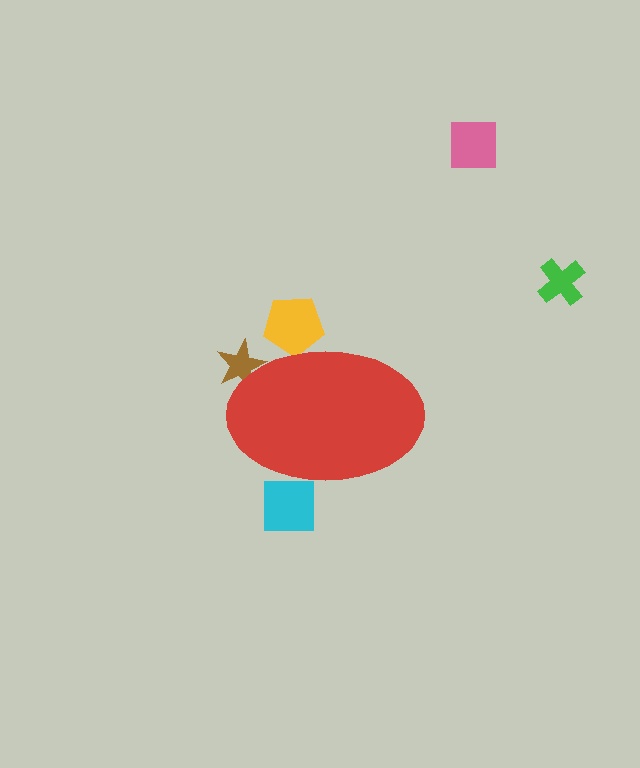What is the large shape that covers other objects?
A red ellipse.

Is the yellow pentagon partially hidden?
Yes, the yellow pentagon is partially hidden behind the red ellipse.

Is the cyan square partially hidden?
Yes, the cyan square is partially hidden behind the red ellipse.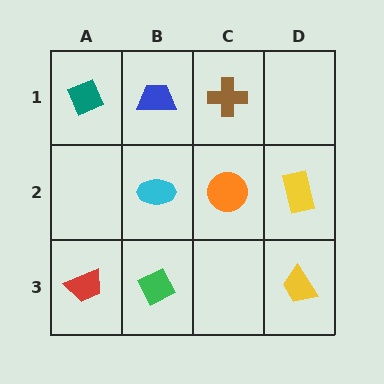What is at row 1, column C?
A brown cross.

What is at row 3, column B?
A green diamond.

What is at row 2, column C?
An orange circle.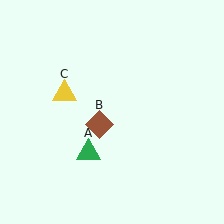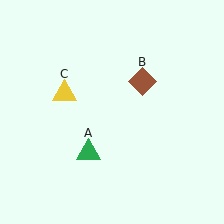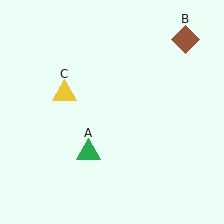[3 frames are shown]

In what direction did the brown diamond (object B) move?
The brown diamond (object B) moved up and to the right.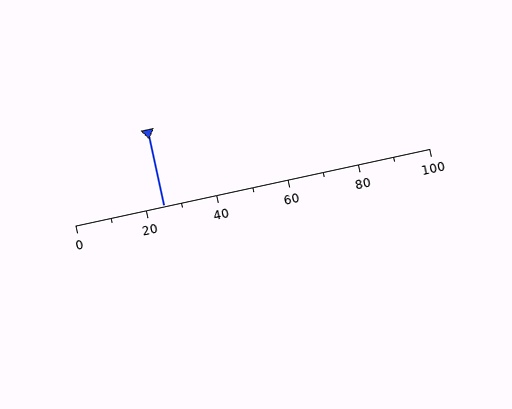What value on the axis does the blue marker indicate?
The marker indicates approximately 25.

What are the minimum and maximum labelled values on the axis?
The axis runs from 0 to 100.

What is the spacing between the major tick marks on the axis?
The major ticks are spaced 20 apart.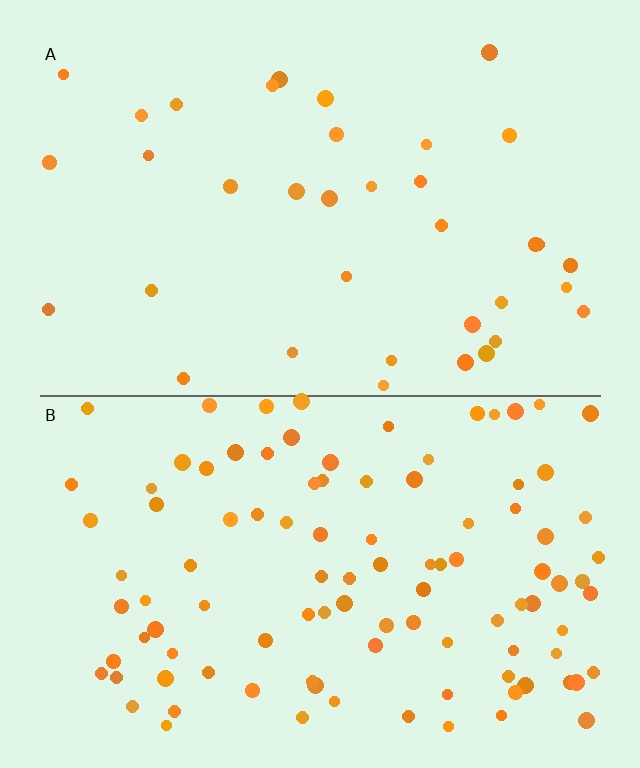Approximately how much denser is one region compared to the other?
Approximately 2.9× — region B over region A.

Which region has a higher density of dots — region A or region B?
B (the bottom).